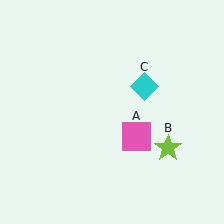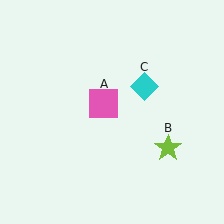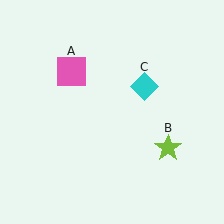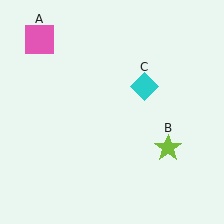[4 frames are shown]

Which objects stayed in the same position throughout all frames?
Lime star (object B) and cyan diamond (object C) remained stationary.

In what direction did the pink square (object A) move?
The pink square (object A) moved up and to the left.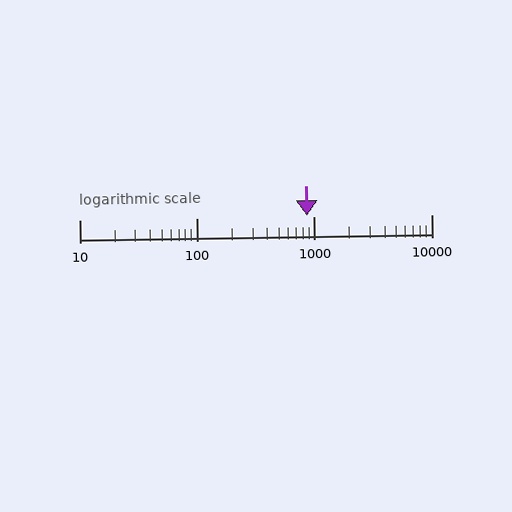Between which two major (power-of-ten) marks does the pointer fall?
The pointer is between 100 and 1000.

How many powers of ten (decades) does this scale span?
The scale spans 3 decades, from 10 to 10000.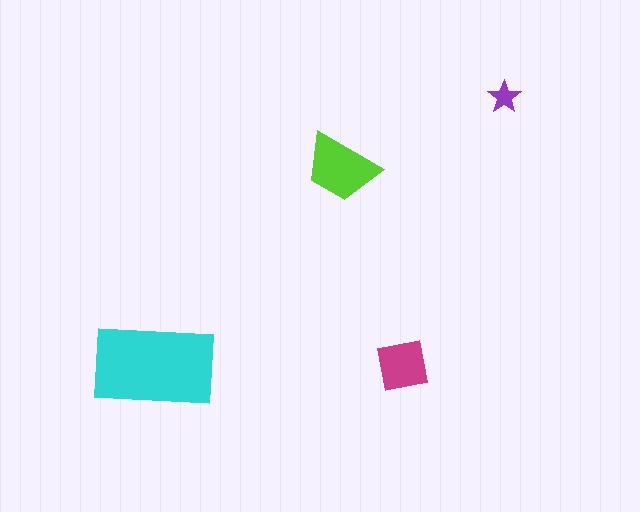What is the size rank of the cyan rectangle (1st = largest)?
1st.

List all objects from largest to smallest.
The cyan rectangle, the lime trapezoid, the magenta square, the purple star.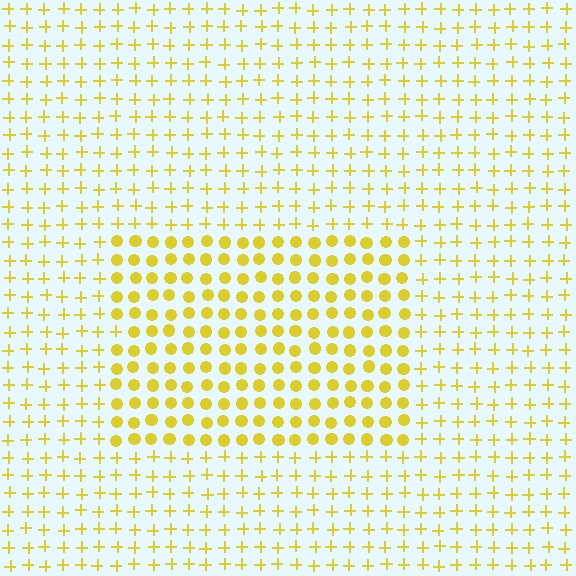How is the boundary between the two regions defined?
The boundary is defined by a change in element shape: circles inside vs. plus signs outside. All elements share the same color and spacing.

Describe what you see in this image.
The image is filled with small yellow elements arranged in a uniform grid. A rectangle-shaped region contains circles, while the surrounding area contains plus signs. The boundary is defined purely by the change in element shape.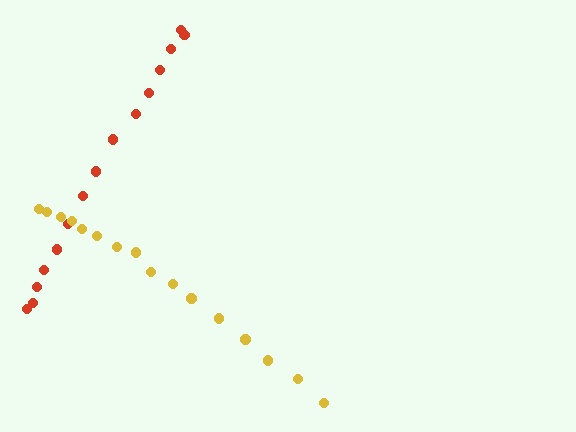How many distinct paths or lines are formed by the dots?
There are 2 distinct paths.